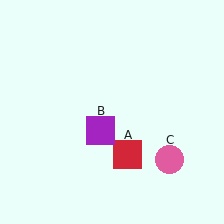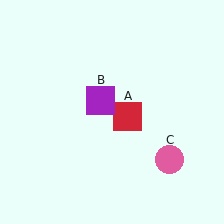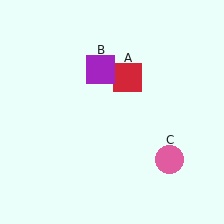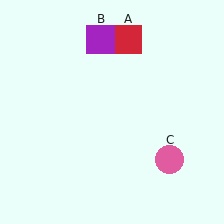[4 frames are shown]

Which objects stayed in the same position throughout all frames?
Pink circle (object C) remained stationary.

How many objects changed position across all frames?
2 objects changed position: red square (object A), purple square (object B).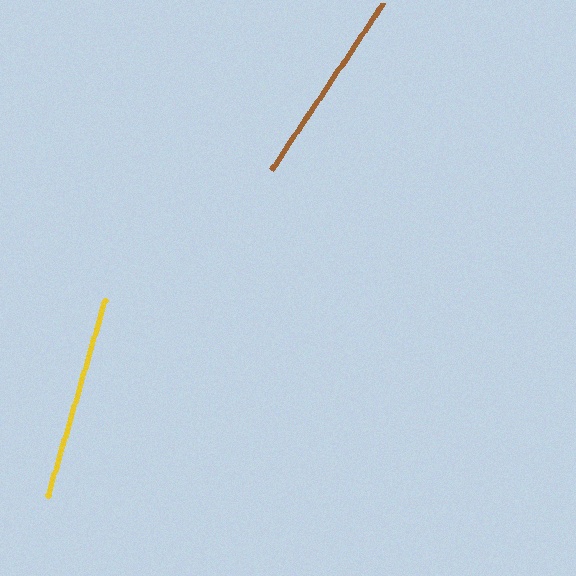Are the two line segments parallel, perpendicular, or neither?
Neither parallel nor perpendicular — they differ by about 17°.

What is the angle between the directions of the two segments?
Approximately 17 degrees.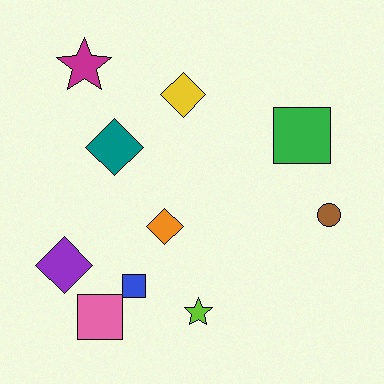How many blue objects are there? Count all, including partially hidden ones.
There is 1 blue object.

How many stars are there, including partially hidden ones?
There are 2 stars.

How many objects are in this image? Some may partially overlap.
There are 10 objects.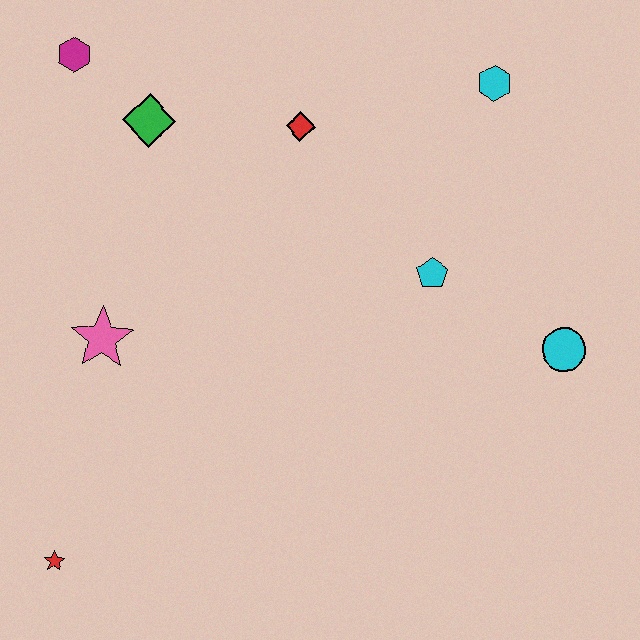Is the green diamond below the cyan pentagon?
No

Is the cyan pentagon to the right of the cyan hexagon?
No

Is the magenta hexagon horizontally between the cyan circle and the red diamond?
No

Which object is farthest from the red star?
The cyan hexagon is farthest from the red star.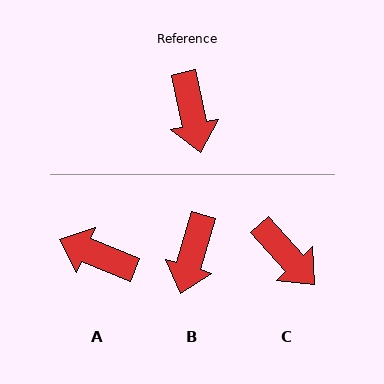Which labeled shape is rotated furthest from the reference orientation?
A, about 124 degrees away.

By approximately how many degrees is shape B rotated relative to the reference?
Approximately 29 degrees clockwise.